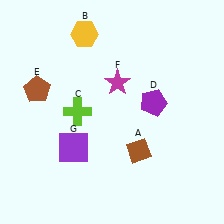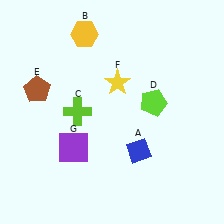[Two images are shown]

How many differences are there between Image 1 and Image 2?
There are 3 differences between the two images.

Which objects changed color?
A changed from brown to blue. D changed from purple to lime. F changed from magenta to yellow.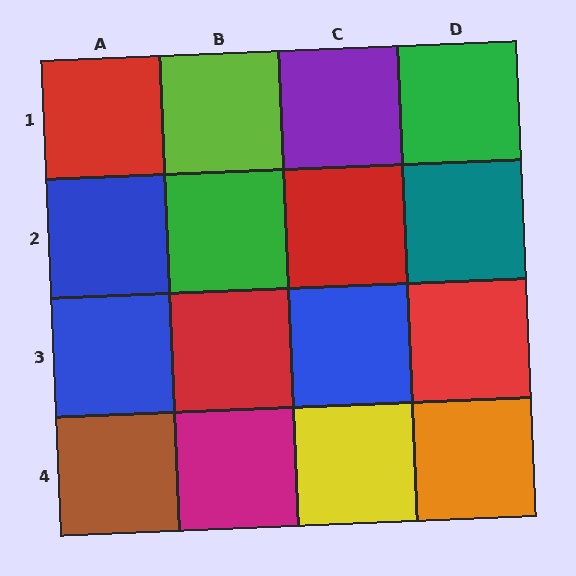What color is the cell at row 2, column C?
Red.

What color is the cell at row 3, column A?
Blue.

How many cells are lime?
1 cell is lime.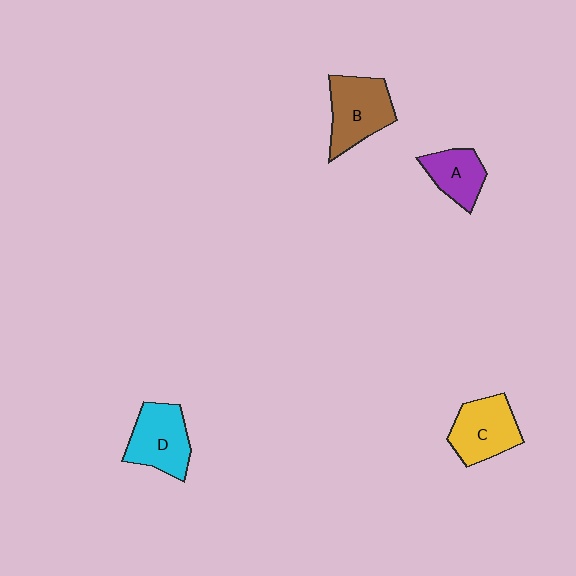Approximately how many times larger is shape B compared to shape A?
Approximately 1.5 times.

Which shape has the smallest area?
Shape A (purple).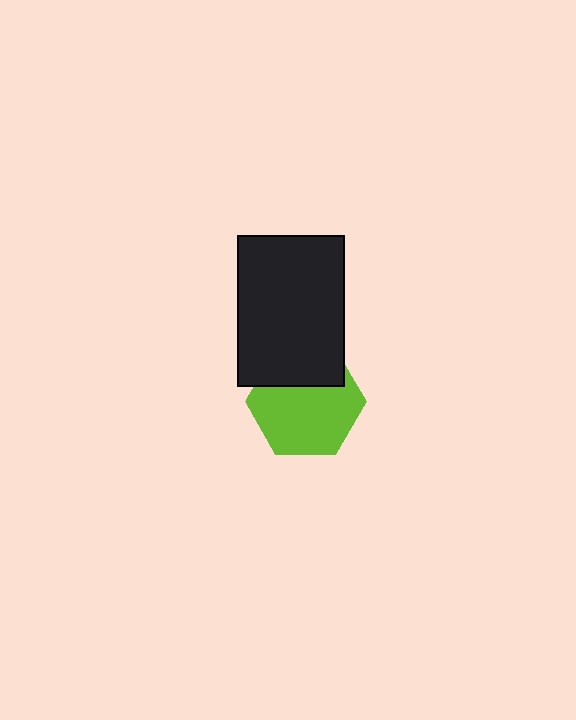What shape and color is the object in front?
The object in front is a black rectangle.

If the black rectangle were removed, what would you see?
You would see the complete lime hexagon.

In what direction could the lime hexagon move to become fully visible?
The lime hexagon could move down. That would shift it out from behind the black rectangle entirely.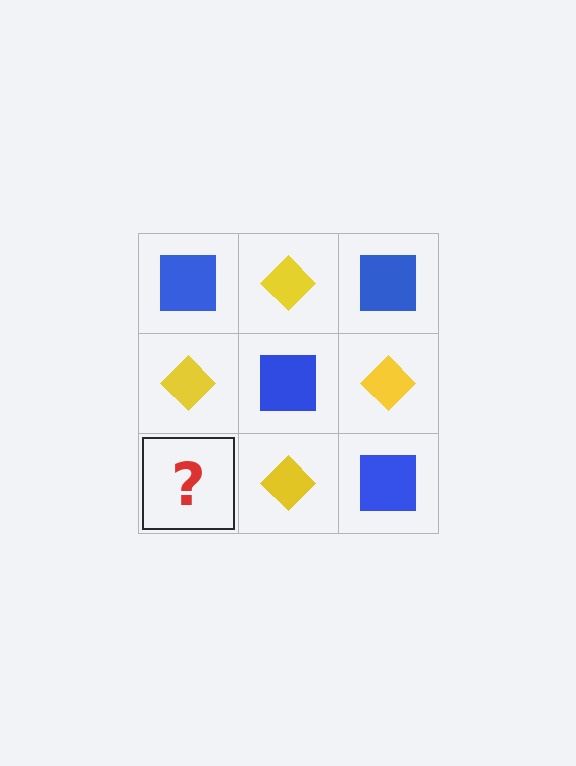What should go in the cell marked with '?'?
The missing cell should contain a blue square.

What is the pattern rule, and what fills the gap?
The rule is that it alternates blue square and yellow diamond in a checkerboard pattern. The gap should be filled with a blue square.